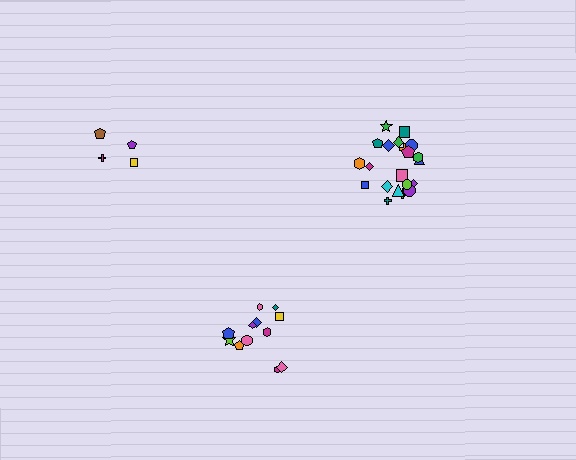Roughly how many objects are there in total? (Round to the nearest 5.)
Roughly 40 objects in total.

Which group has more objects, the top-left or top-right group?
The top-right group.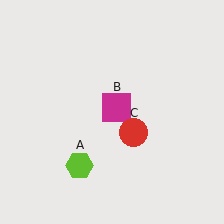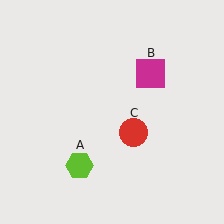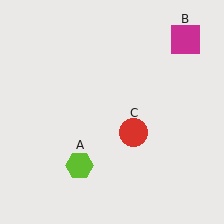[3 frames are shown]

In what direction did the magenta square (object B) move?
The magenta square (object B) moved up and to the right.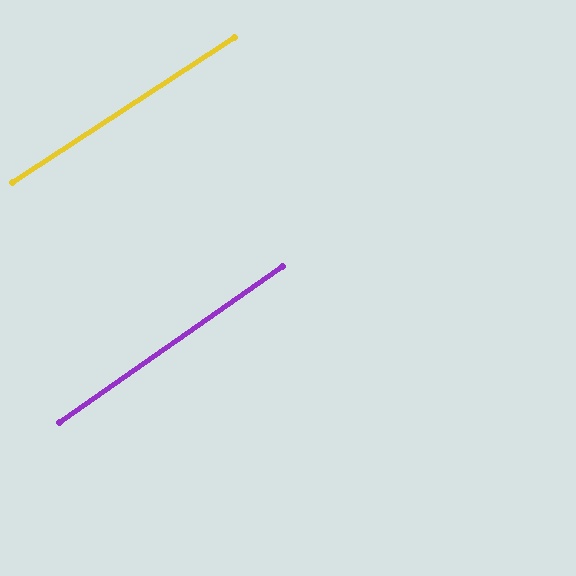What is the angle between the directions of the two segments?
Approximately 2 degrees.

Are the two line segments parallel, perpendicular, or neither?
Parallel — their directions differ by only 1.9°.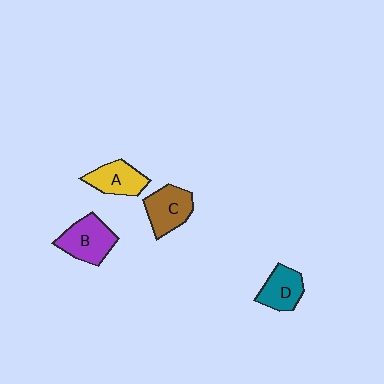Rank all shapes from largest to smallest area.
From largest to smallest: B (purple), C (brown), A (yellow), D (teal).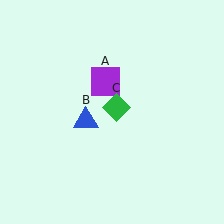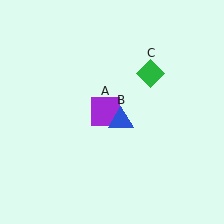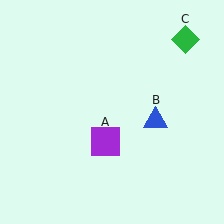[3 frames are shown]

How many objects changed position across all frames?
3 objects changed position: purple square (object A), blue triangle (object B), green diamond (object C).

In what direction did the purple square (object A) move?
The purple square (object A) moved down.